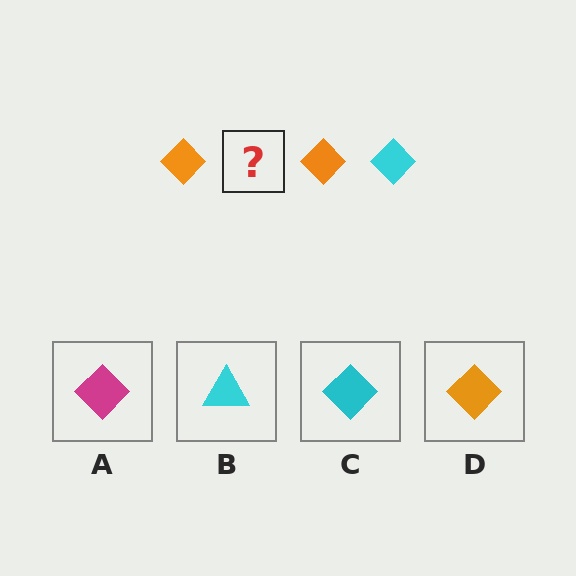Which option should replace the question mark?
Option C.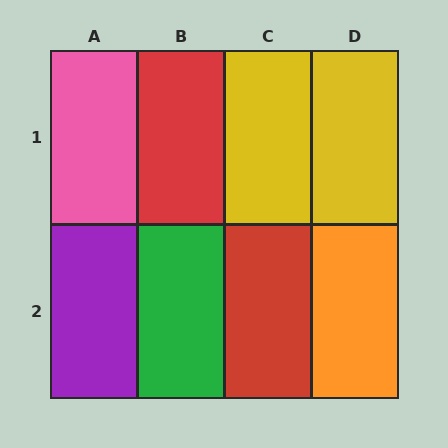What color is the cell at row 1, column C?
Yellow.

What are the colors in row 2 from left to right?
Purple, green, red, orange.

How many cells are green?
1 cell is green.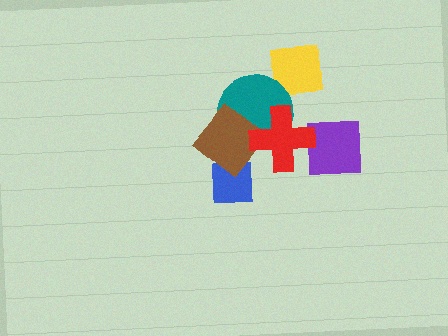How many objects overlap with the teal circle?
3 objects overlap with the teal circle.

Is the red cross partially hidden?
No, no other shape covers it.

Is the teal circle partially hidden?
Yes, it is partially covered by another shape.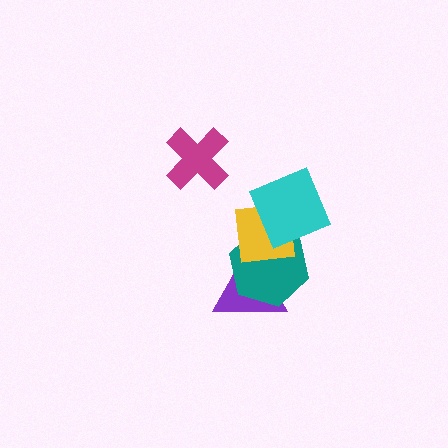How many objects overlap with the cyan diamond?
2 objects overlap with the cyan diamond.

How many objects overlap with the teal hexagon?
3 objects overlap with the teal hexagon.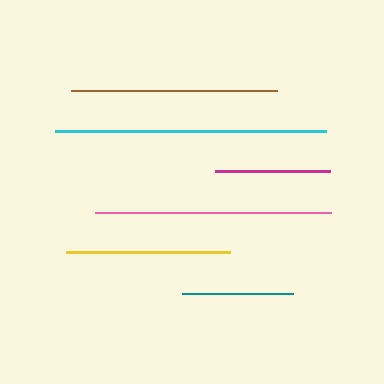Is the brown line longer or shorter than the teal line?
The brown line is longer than the teal line.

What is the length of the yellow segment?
The yellow segment is approximately 164 pixels long.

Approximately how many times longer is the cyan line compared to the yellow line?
The cyan line is approximately 1.7 times the length of the yellow line.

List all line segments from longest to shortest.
From longest to shortest: cyan, pink, brown, yellow, magenta, teal.